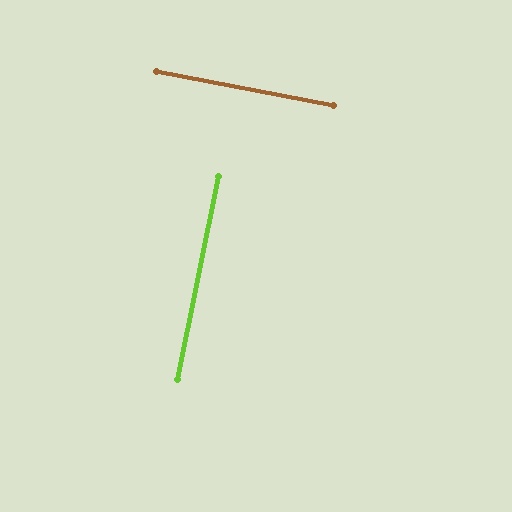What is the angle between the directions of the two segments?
Approximately 89 degrees.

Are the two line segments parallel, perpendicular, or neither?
Perpendicular — they meet at approximately 89°.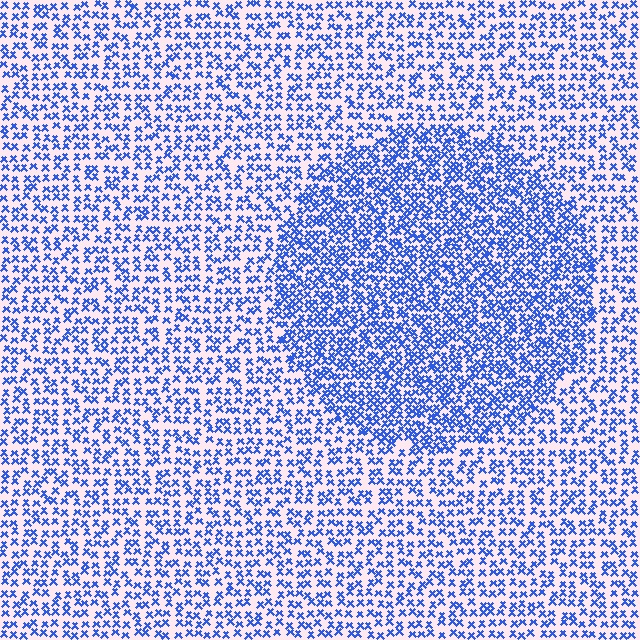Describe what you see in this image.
The image contains small blue elements arranged at two different densities. A circle-shaped region is visible where the elements are more densely packed than the surrounding area.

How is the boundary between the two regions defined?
The boundary is defined by a change in element density (approximately 1.8x ratio). All elements are the same color, size, and shape.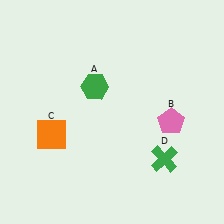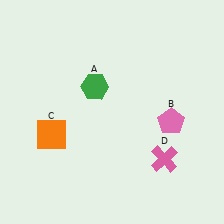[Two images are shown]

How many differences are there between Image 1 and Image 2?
There is 1 difference between the two images.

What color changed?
The cross (D) changed from green in Image 1 to pink in Image 2.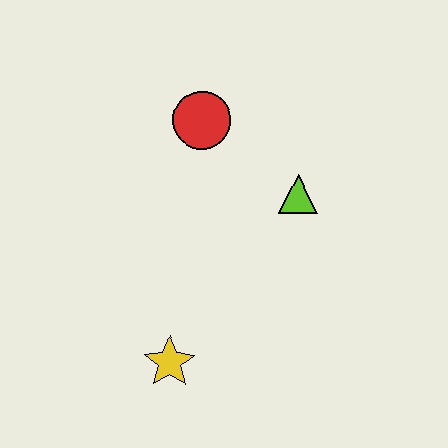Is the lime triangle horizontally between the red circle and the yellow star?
No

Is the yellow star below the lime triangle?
Yes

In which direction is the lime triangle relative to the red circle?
The lime triangle is to the right of the red circle.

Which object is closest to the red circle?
The lime triangle is closest to the red circle.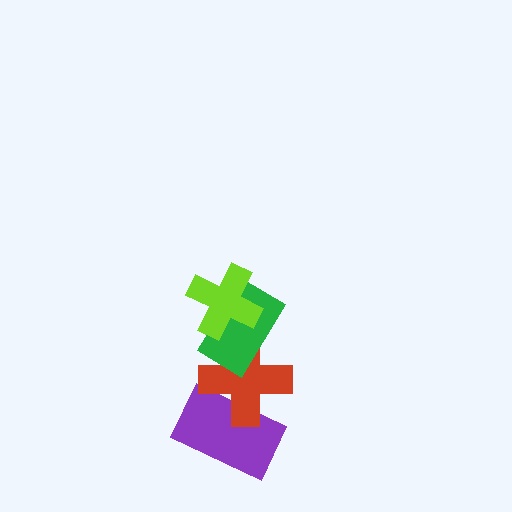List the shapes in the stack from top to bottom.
From top to bottom: the lime cross, the green rectangle, the red cross, the purple rectangle.